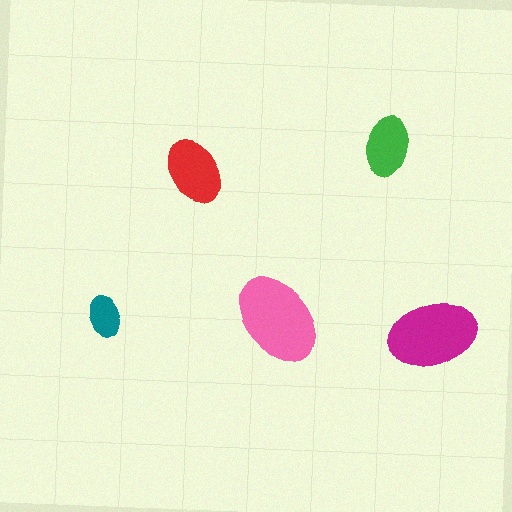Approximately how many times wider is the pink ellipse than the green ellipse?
About 1.5 times wider.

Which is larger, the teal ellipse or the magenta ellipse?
The magenta one.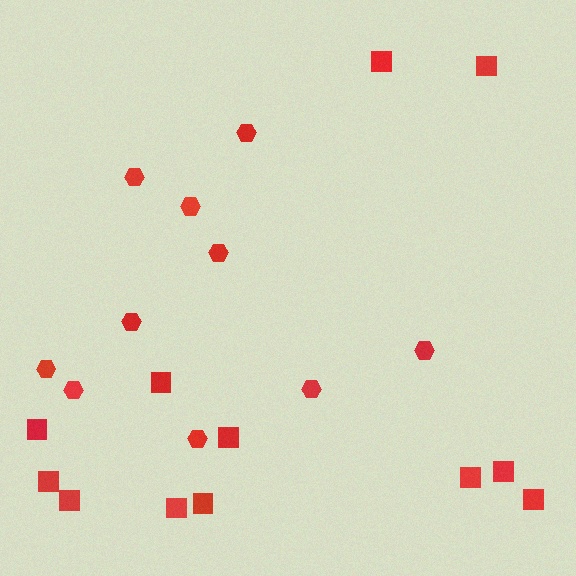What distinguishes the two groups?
There are 2 groups: one group of hexagons (10) and one group of squares (12).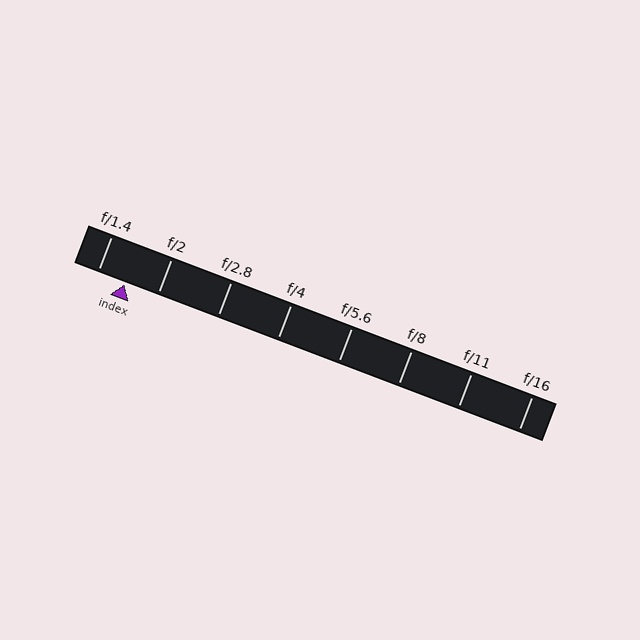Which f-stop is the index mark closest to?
The index mark is closest to f/1.4.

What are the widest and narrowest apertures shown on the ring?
The widest aperture shown is f/1.4 and the narrowest is f/16.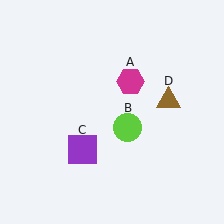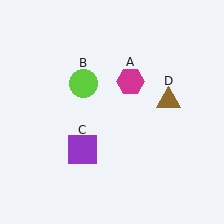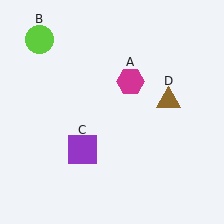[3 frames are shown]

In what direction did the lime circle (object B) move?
The lime circle (object B) moved up and to the left.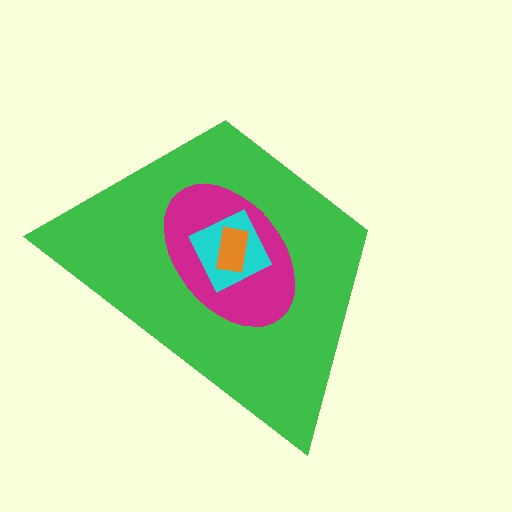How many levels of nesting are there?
4.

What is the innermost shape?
The orange rectangle.